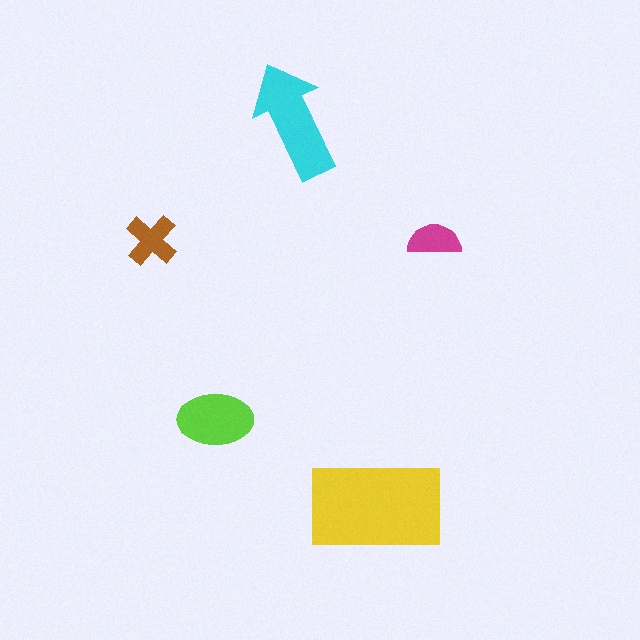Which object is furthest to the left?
The brown cross is leftmost.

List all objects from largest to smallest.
The yellow rectangle, the cyan arrow, the lime ellipse, the brown cross, the magenta semicircle.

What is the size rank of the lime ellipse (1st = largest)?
3rd.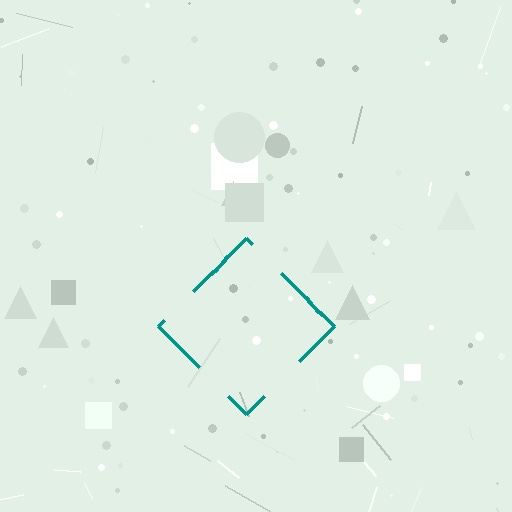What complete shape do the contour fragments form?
The contour fragments form a diamond.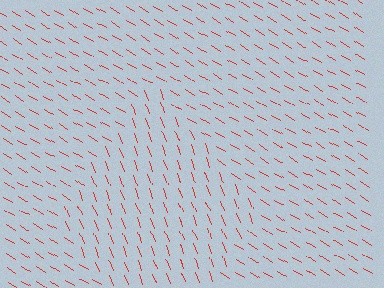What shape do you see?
I see a diamond.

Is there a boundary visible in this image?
Yes, there is a texture boundary formed by a change in line orientation.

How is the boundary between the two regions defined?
The boundary is defined purely by a change in line orientation (approximately 38 degrees difference). All lines are the same color and thickness.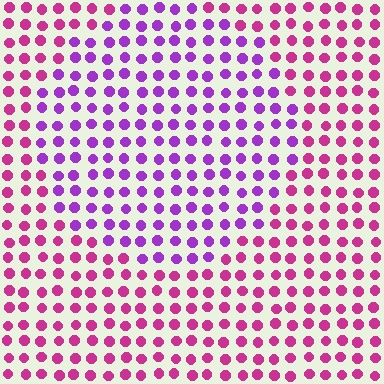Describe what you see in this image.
The image is filled with small magenta elements in a uniform arrangement. A circle-shaped region is visible where the elements are tinted to a slightly different hue, forming a subtle color boundary.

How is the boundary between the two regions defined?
The boundary is defined purely by a slight shift in hue (about 39 degrees). Spacing, size, and orientation are identical on both sides.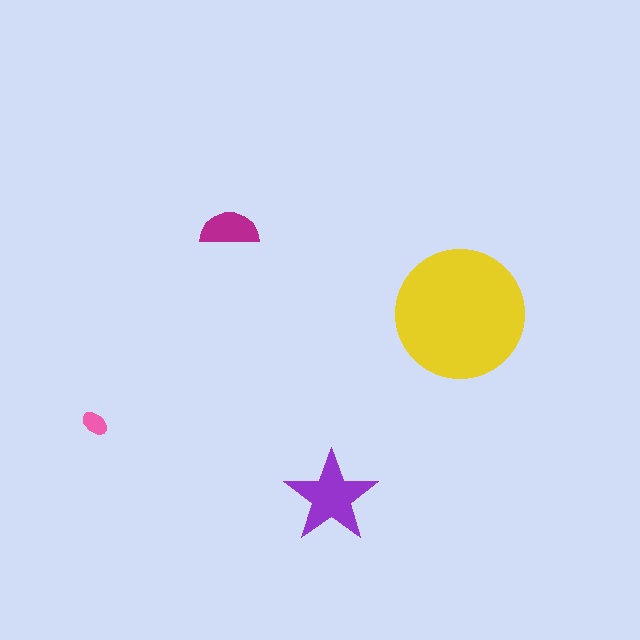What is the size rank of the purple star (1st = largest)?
2nd.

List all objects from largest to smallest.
The yellow circle, the purple star, the magenta semicircle, the pink ellipse.